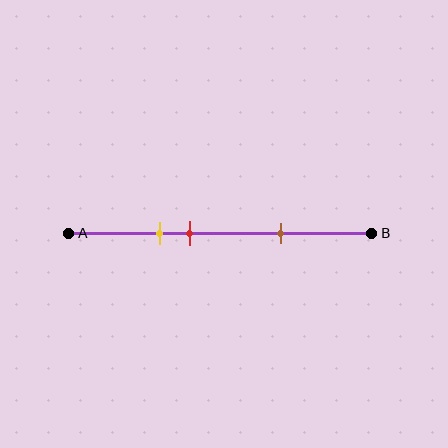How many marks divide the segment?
There are 3 marks dividing the segment.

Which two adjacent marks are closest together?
The yellow and red marks are the closest adjacent pair.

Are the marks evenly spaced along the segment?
No, the marks are not evenly spaced.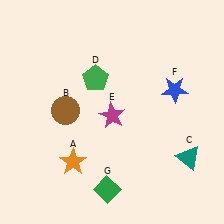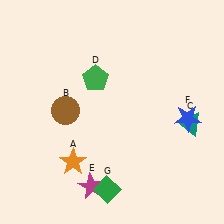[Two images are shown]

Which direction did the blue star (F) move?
The blue star (F) moved down.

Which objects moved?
The objects that moved are: the teal triangle (C), the magenta star (E), the blue star (F).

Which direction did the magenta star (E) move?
The magenta star (E) moved down.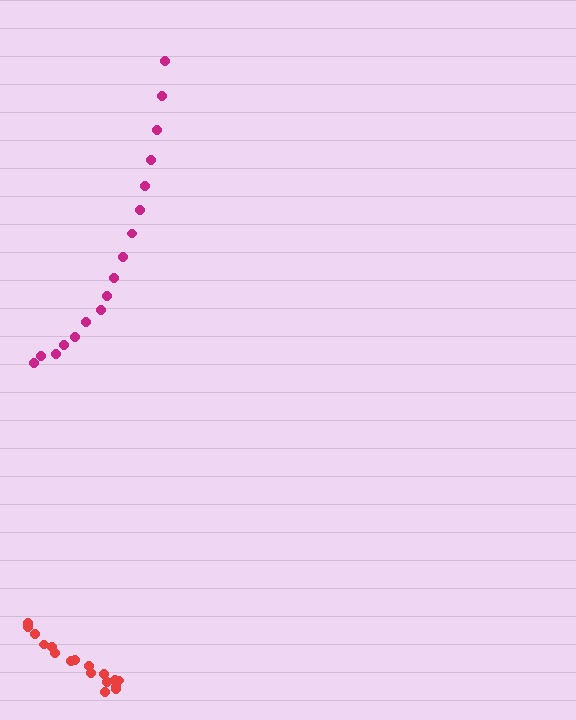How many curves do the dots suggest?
There are 2 distinct paths.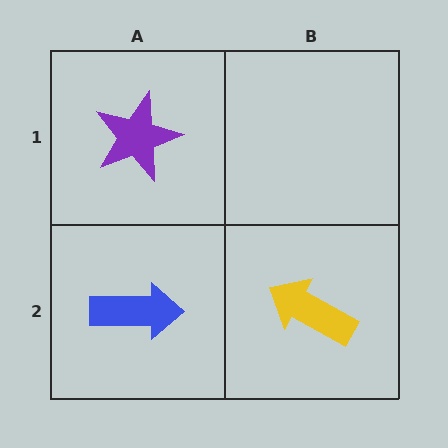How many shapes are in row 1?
1 shape.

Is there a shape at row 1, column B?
No, that cell is empty.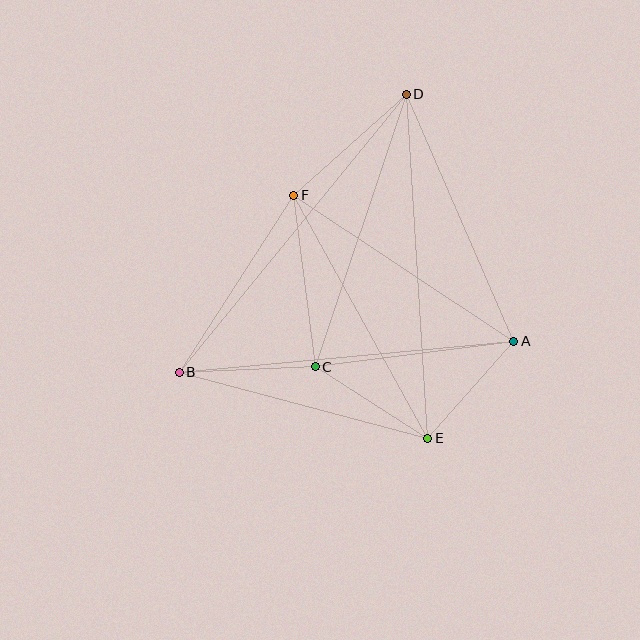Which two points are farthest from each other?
Points B and D are farthest from each other.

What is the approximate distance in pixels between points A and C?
The distance between A and C is approximately 200 pixels.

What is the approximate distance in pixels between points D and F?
The distance between D and F is approximately 151 pixels.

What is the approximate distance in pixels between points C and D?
The distance between C and D is approximately 287 pixels.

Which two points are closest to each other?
Points A and E are closest to each other.